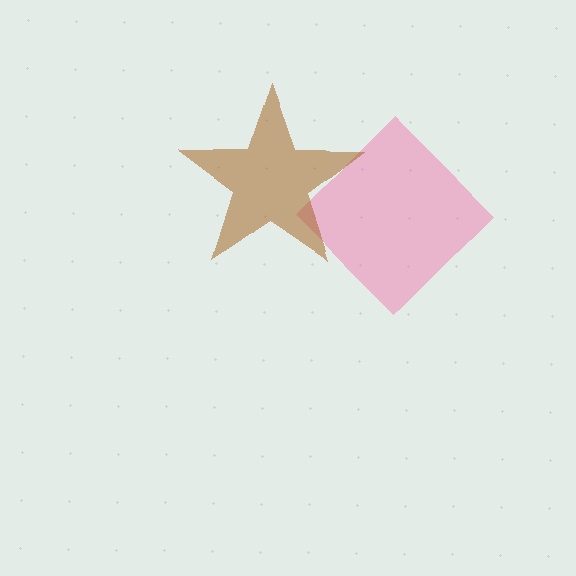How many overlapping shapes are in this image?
There are 2 overlapping shapes in the image.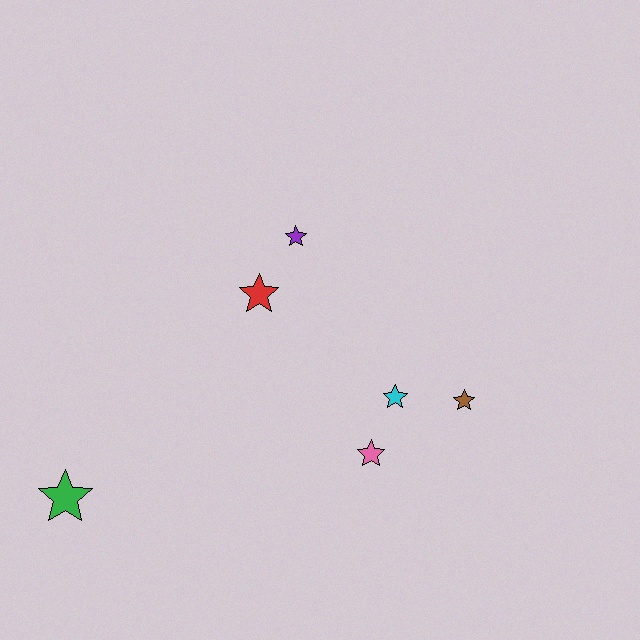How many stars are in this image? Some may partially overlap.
There are 6 stars.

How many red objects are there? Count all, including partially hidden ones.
There is 1 red object.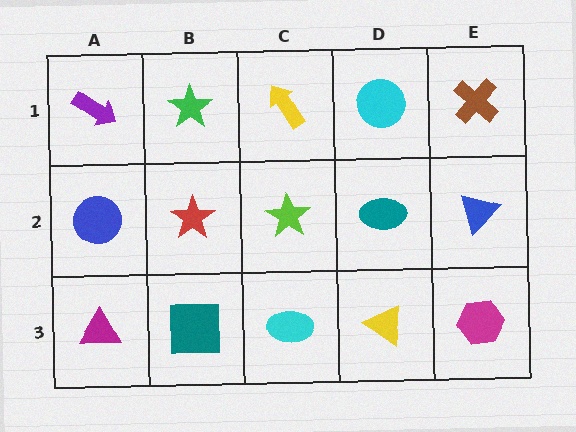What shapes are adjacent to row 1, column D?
A teal ellipse (row 2, column D), a yellow arrow (row 1, column C), a brown cross (row 1, column E).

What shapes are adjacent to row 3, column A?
A blue circle (row 2, column A), a teal square (row 3, column B).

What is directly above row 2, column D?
A cyan circle.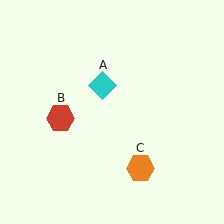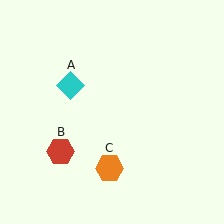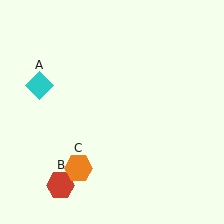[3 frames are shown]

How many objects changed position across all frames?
3 objects changed position: cyan diamond (object A), red hexagon (object B), orange hexagon (object C).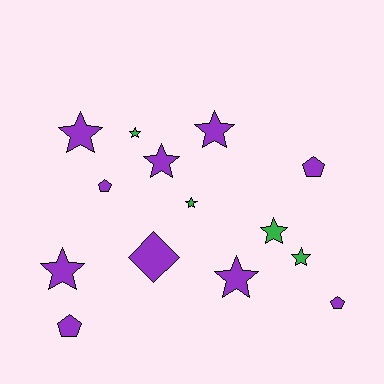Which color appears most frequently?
Purple, with 10 objects.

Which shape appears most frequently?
Star, with 9 objects.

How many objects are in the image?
There are 14 objects.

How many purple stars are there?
There are 5 purple stars.